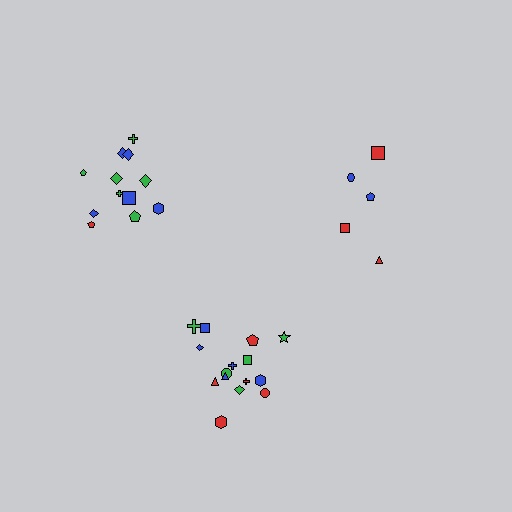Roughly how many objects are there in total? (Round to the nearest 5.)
Roughly 30 objects in total.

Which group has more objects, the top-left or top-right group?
The top-left group.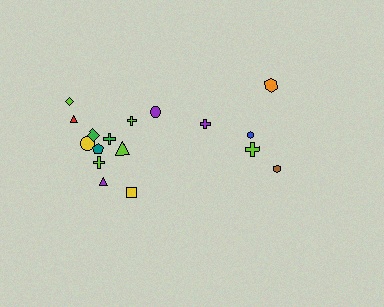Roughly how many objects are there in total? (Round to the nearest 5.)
Roughly 15 objects in total.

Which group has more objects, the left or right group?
The left group.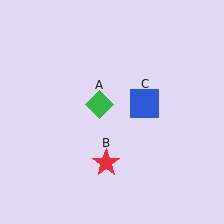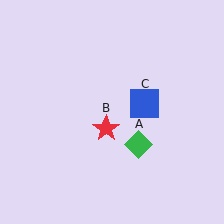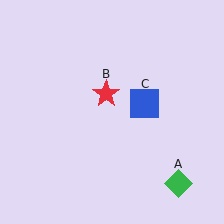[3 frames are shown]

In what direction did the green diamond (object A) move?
The green diamond (object A) moved down and to the right.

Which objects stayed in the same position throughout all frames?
Blue square (object C) remained stationary.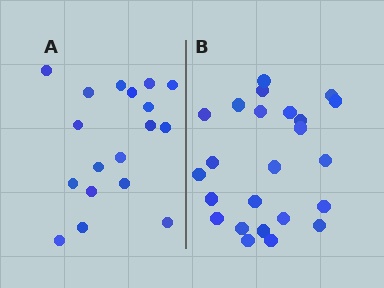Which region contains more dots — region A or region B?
Region B (the right region) has more dots.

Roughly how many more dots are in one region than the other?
Region B has about 6 more dots than region A.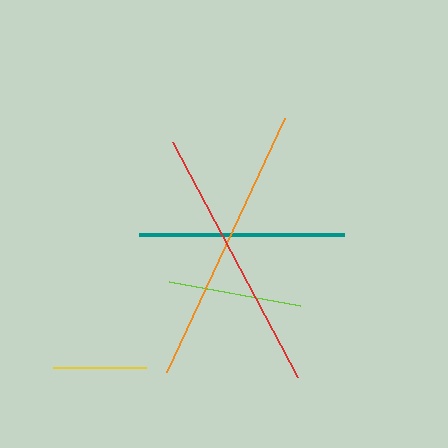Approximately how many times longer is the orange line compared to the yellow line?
The orange line is approximately 3.0 times the length of the yellow line.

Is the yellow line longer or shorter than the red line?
The red line is longer than the yellow line.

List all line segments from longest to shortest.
From longest to shortest: orange, red, teal, lime, yellow.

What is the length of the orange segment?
The orange segment is approximately 280 pixels long.